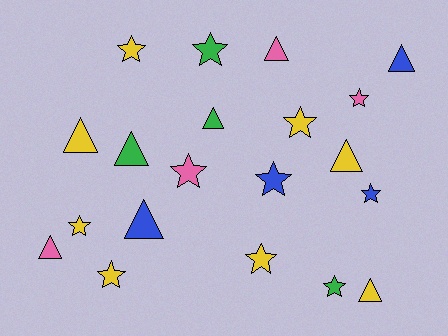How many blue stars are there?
There are 2 blue stars.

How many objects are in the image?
There are 20 objects.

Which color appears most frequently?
Yellow, with 8 objects.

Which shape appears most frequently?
Star, with 11 objects.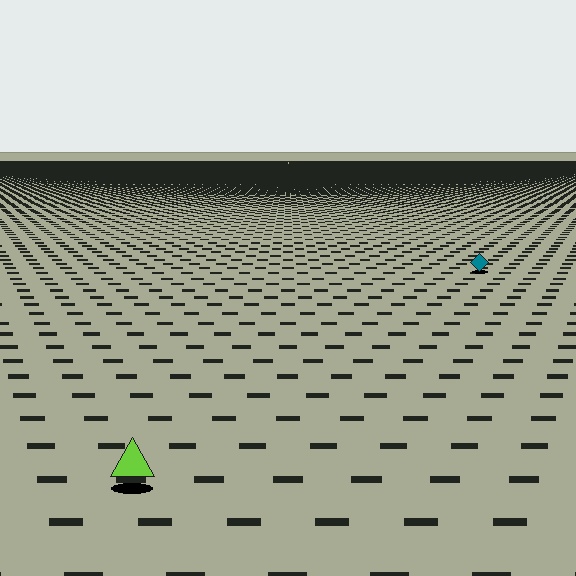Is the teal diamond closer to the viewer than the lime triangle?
No. The lime triangle is closer — you can tell from the texture gradient: the ground texture is coarser near it.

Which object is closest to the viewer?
The lime triangle is closest. The texture marks near it are larger and more spread out.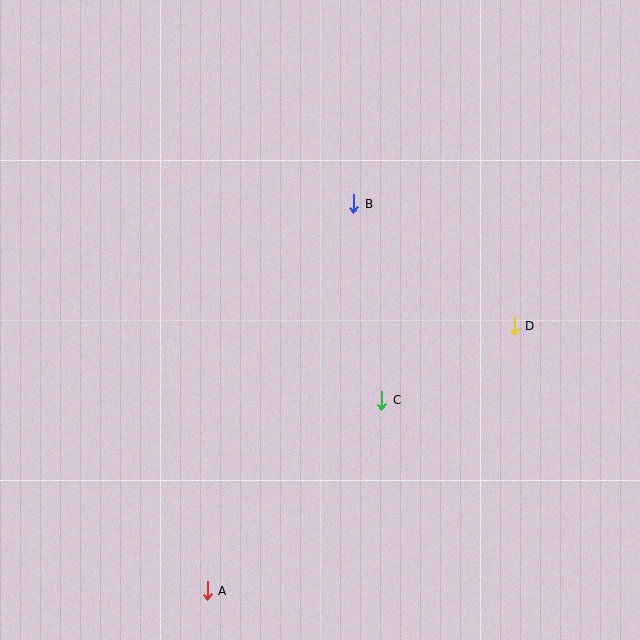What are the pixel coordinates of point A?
Point A is at (207, 591).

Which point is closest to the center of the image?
Point C at (382, 400) is closest to the center.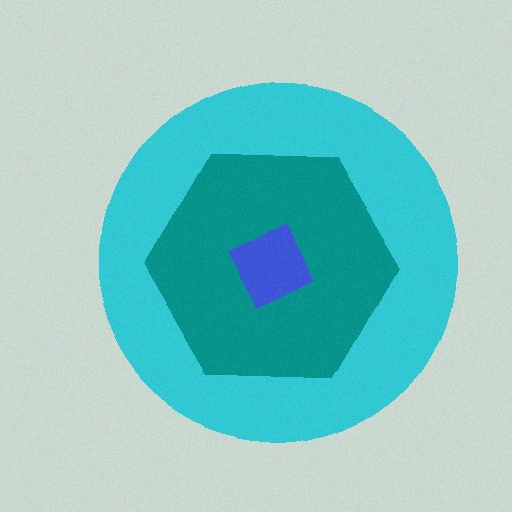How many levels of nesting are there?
3.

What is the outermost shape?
The cyan circle.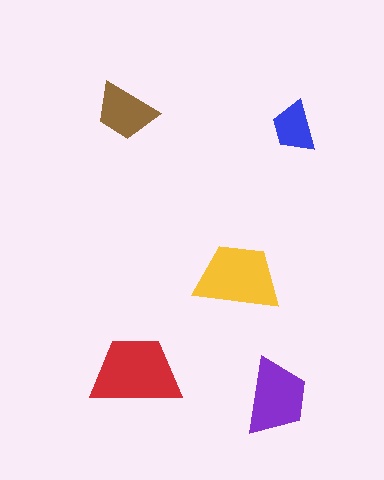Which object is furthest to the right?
The blue trapezoid is rightmost.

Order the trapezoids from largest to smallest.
the red one, the yellow one, the purple one, the brown one, the blue one.